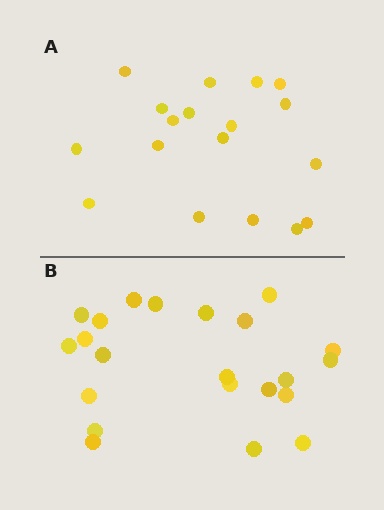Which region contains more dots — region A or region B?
Region B (the bottom region) has more dots.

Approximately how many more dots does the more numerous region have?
Region B has about 4 more dots than region A.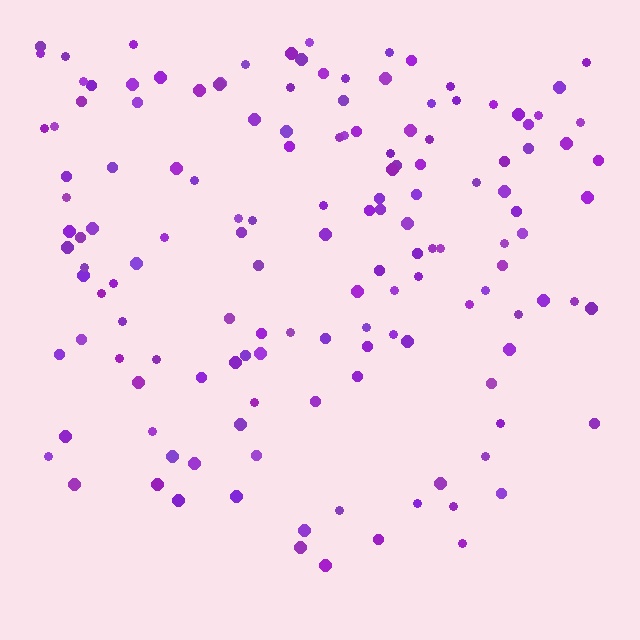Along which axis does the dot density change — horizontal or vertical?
Vertical.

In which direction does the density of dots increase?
From bottom to top, with the top side densest.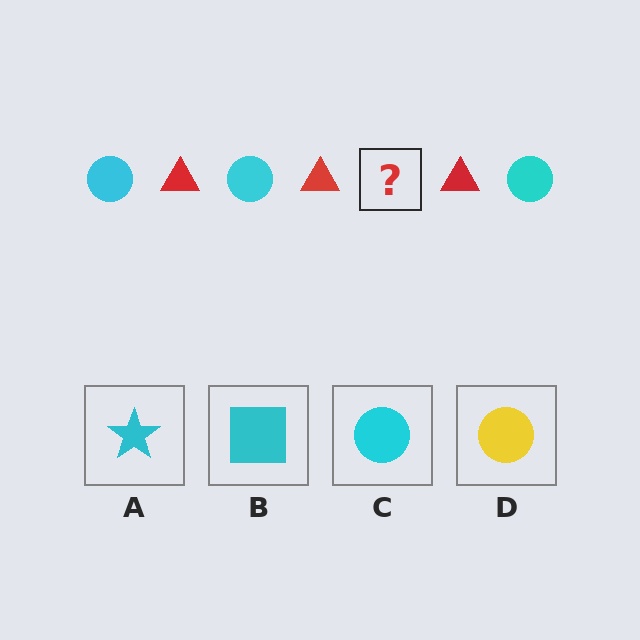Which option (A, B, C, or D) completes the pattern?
C.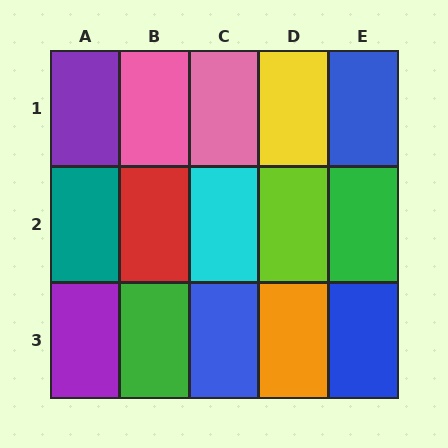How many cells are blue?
3 cells are blue.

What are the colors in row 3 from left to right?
Purple, green, blue, orange, blue.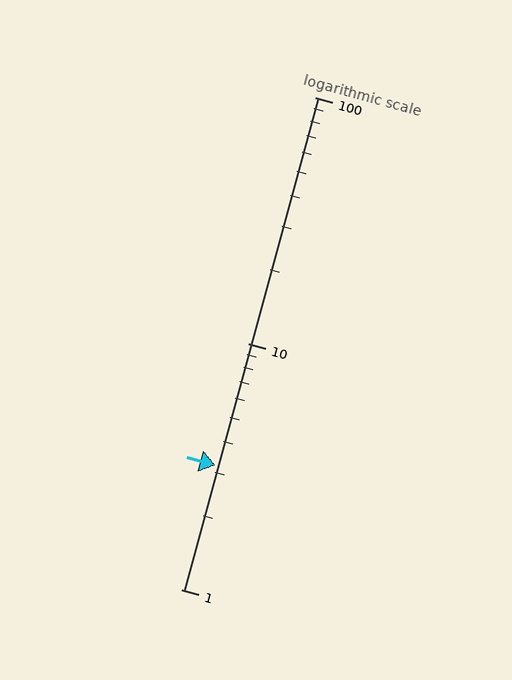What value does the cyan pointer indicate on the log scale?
The pointer indicates approximately 3.2.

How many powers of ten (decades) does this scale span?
The scale spans 2 decades, from 1 to 100.